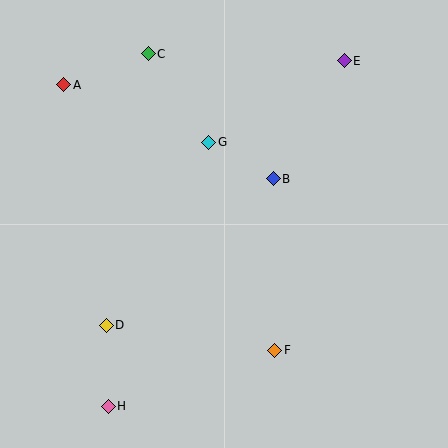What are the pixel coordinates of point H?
Point H is at (108, 406).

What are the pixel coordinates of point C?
Point C is at (148, 54).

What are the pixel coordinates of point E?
Point E is at (344, 61).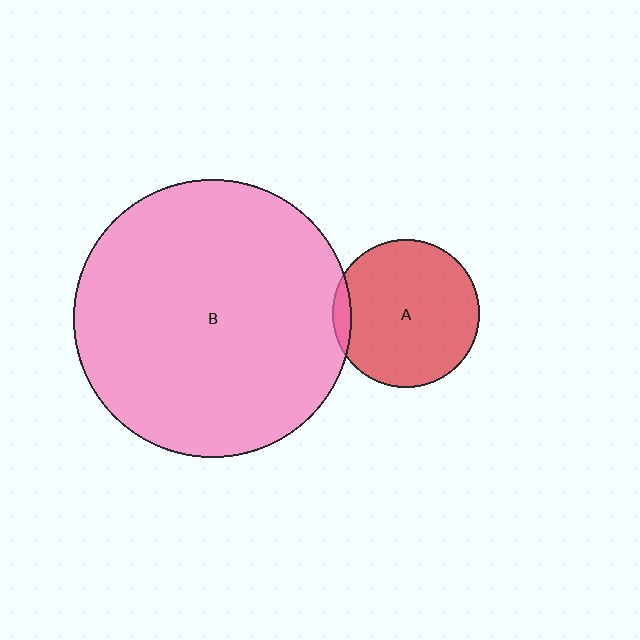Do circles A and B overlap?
Yes.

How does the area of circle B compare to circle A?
Approximately 3.6 times.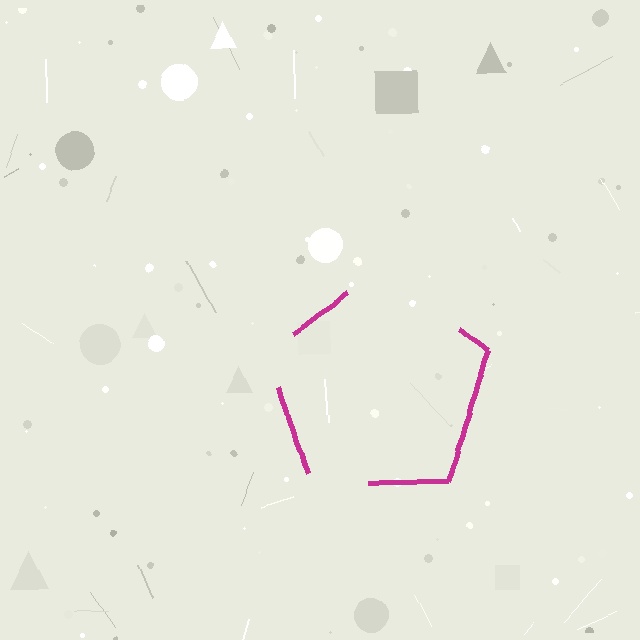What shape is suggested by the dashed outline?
The dashed outline suggests a pentagon.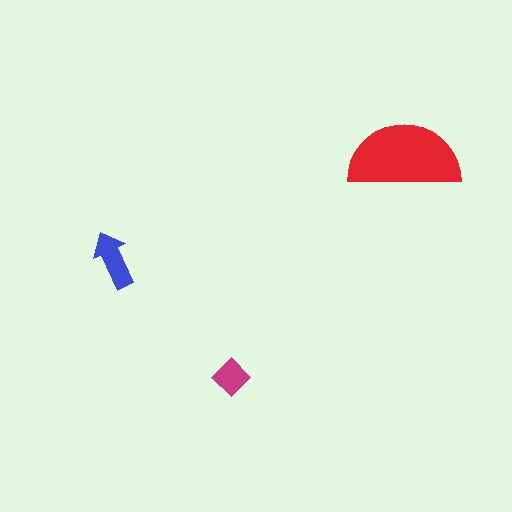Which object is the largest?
The red semicircle.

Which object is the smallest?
The magenta diamond.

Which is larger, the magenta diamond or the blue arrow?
The blue arrow.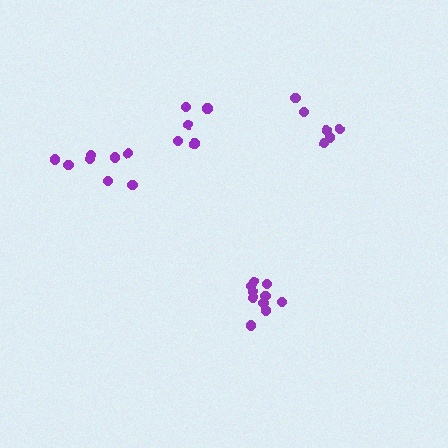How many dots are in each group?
Group 1: 5 dots, Group 2: 10 dots, Group 3: 6 dots, Group 4: 8 dots (29 total).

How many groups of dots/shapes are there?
There are 4 groups.